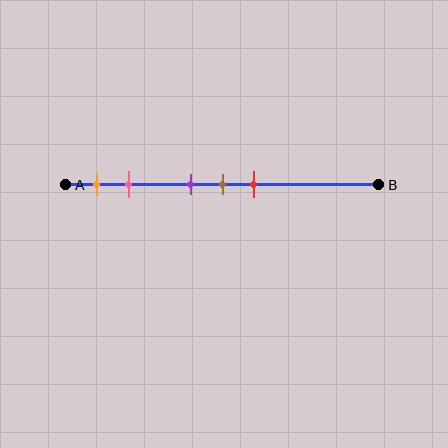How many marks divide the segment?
There are 5 marks dividing the segment.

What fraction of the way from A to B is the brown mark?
The brown mark is approximately 50% (0.5) of the way from A to B.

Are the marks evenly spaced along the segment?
No, the marks are not evenly spaced.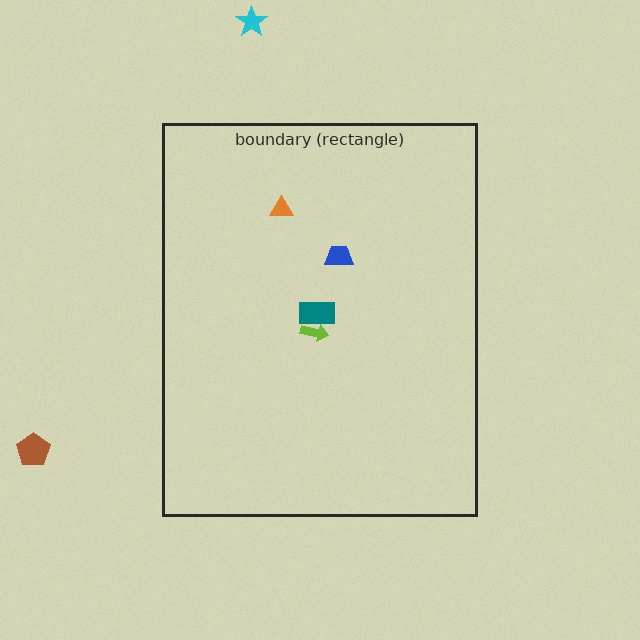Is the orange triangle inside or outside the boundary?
Inside.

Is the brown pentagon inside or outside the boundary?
Outside.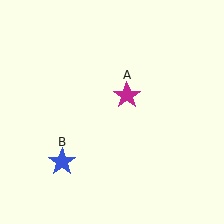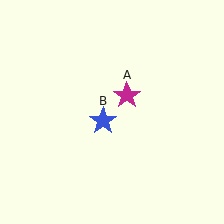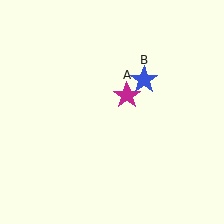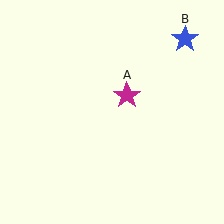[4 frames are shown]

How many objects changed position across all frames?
1 object changed position: blue star (object B).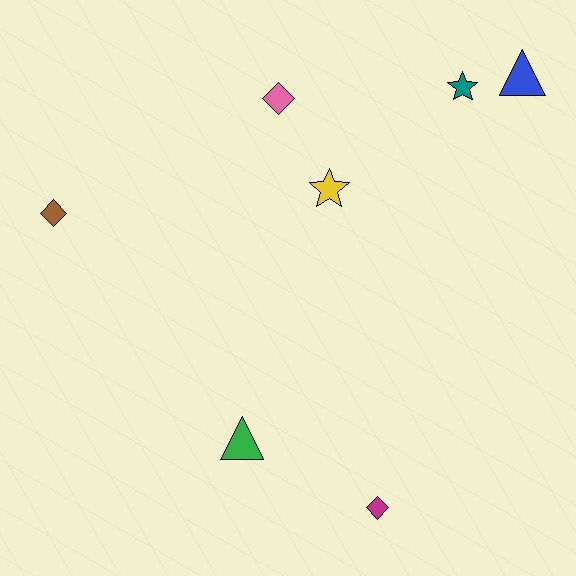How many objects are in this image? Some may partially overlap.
There are 7 objects.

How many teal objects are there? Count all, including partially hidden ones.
There is 1 teal object.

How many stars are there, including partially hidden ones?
There are 2 stars.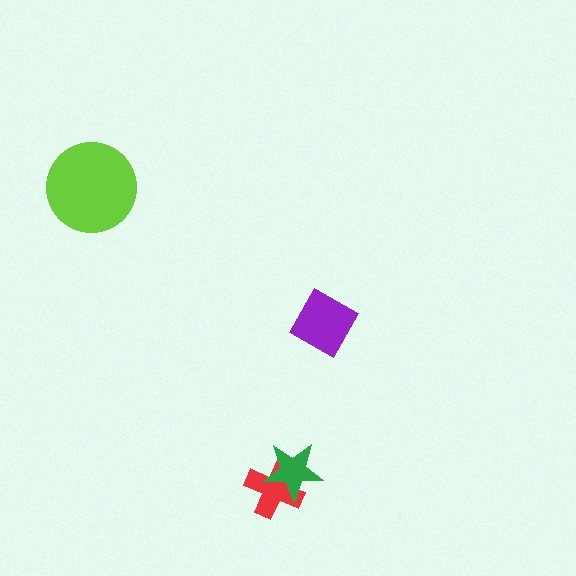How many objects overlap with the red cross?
1 object overlaps with the red cross.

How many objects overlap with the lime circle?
0 objects overlap with the lime circle.